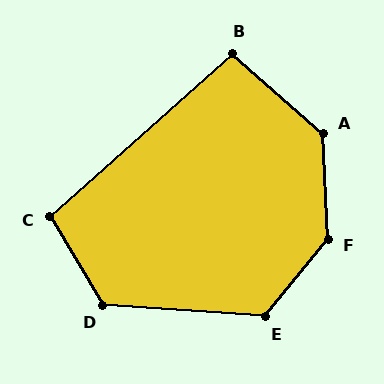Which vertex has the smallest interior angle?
B, at approximately 97 degrees.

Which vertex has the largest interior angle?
F, at approximately 138 degrees.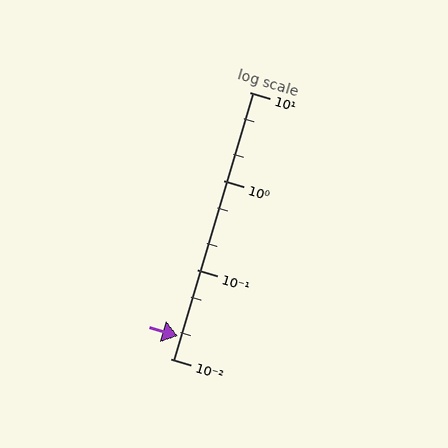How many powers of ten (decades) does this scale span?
The scale spans 3 decades, from 0.01 to 10.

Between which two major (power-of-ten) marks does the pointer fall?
The pointer is between 0.01 and 0.1.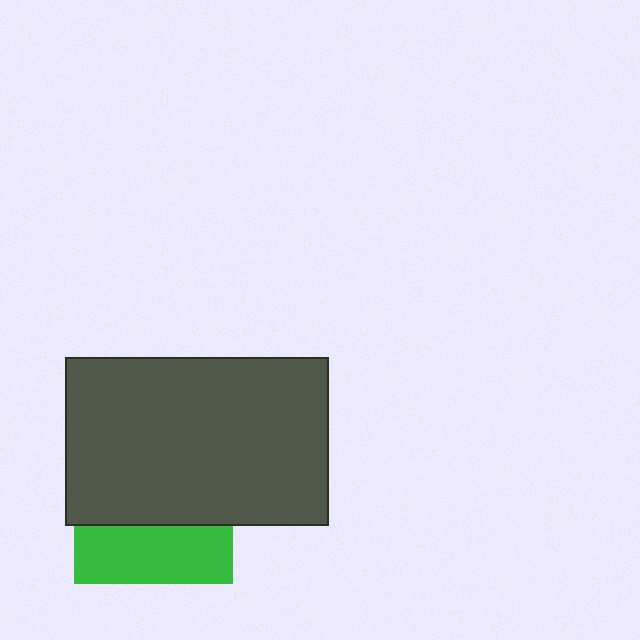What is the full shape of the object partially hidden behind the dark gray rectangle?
The partially hidden object is a green square.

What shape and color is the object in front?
The object in front is a dark gray rectangle.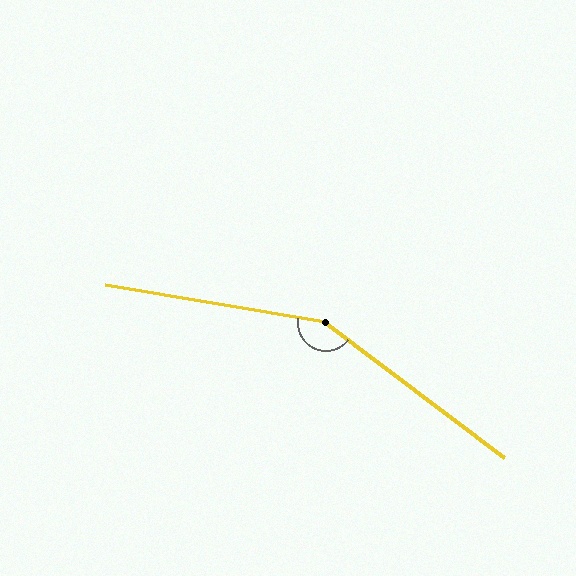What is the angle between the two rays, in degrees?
Approximately 152 degrees.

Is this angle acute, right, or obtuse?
It is obtuse.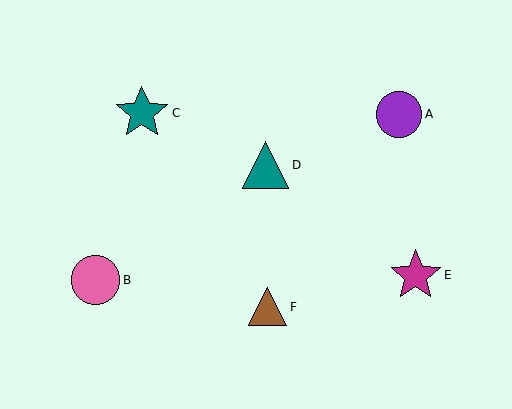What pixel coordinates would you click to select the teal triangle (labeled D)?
Click at (266, 165) to select the teal triangle D.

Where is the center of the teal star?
The center of the teal star is at (142, 113).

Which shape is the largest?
The teal star (labeled C) is the largest.